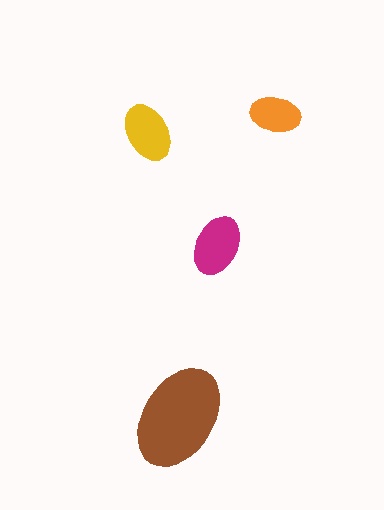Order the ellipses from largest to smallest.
the brown one, the magenta one, the yellow one, the orange one.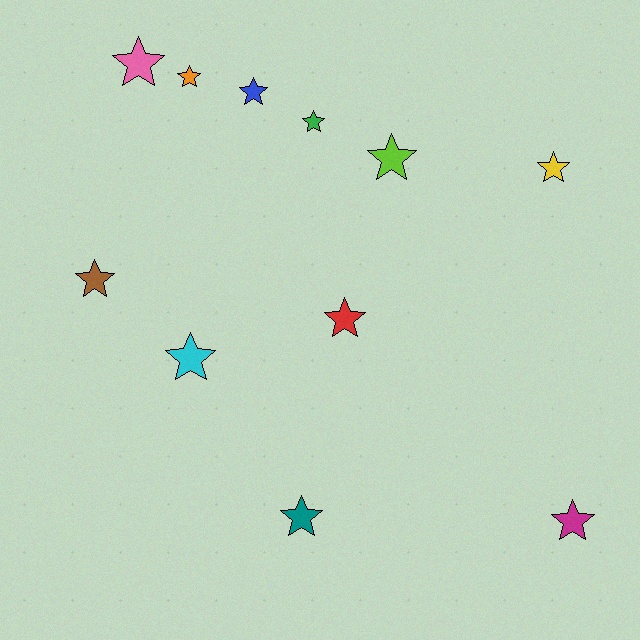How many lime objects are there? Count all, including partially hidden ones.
There is 1 lime object.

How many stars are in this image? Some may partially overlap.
There are 11 stars.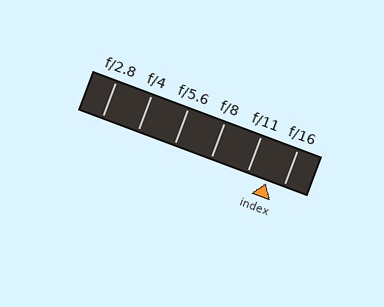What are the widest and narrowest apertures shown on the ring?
The widest aperture shown is f/2.8 and the narrowest is f/16.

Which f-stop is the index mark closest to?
The index mark is closest to f/16.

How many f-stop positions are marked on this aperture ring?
There are 6 f-stop positions marked.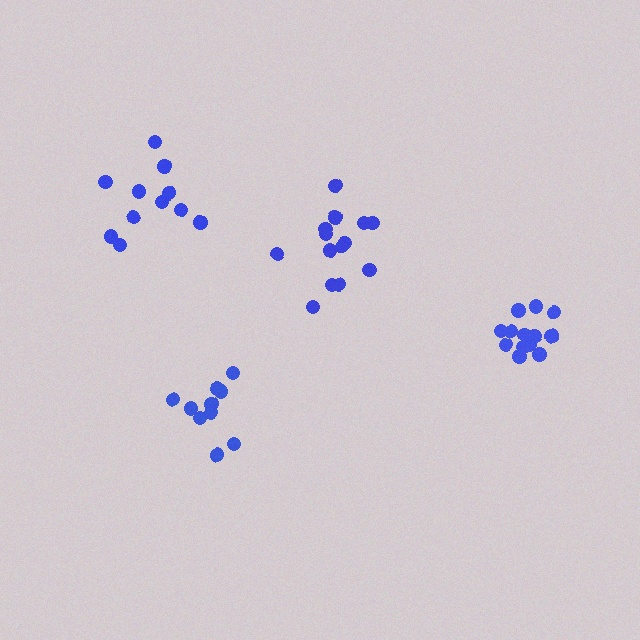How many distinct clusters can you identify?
There are 4 distinct clusters.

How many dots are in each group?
Group 1: 14 dots, Group 2: 11 dots, Group 3: 14 dots, Group 4: 10 dots (49 total).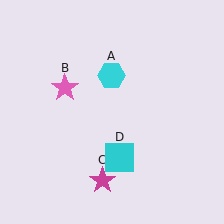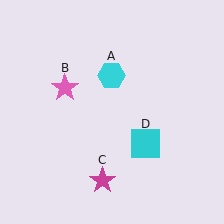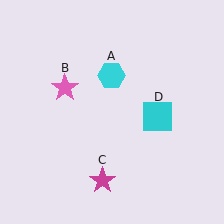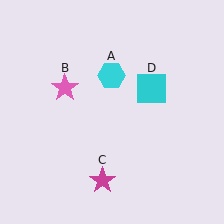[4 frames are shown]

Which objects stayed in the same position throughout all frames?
Cyan hexagon (object A) and pink star (object B) and magenta star (object C) remained stationary.